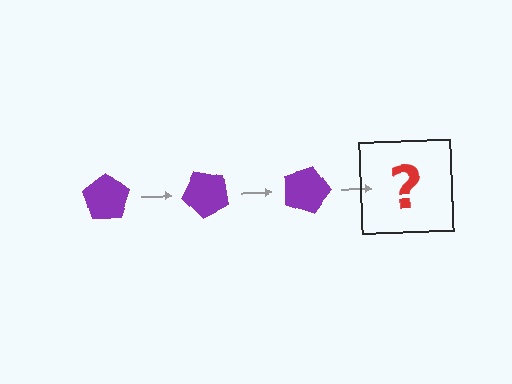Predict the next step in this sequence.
The next step is a purple pentagon rotated 135 degrees.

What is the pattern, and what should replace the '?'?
The pattern is that the pentagon rotates 45 degrees each step. The '?' should be a purple pentagon rotated 135 degrees.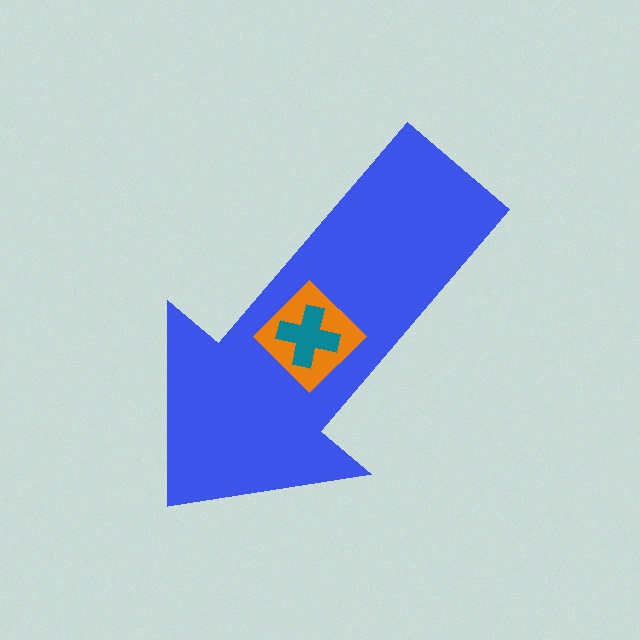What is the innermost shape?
The teal cross.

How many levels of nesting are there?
3.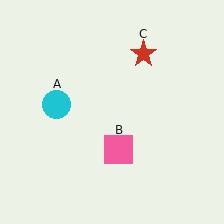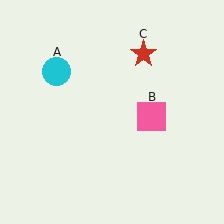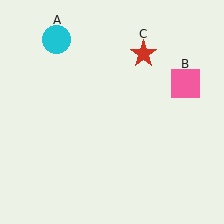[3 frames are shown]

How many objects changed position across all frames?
2 objects changed position: cyan circle (object A), pink square (object B).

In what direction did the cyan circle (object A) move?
The cyan circle (object A) moved up.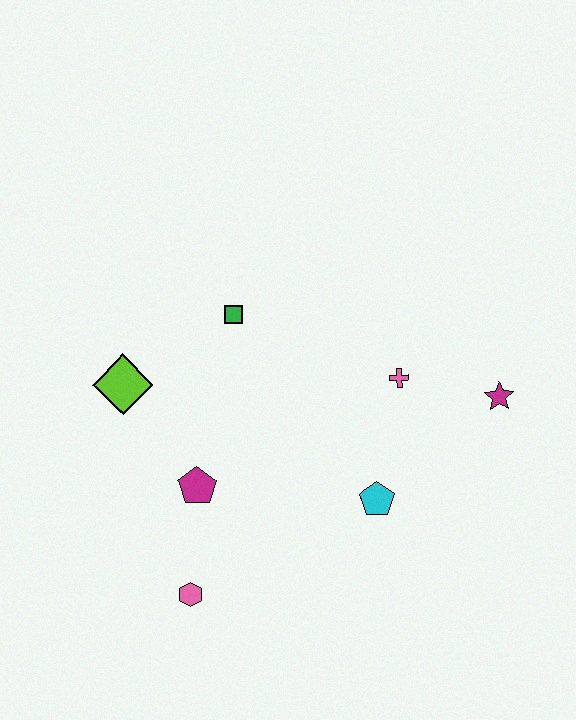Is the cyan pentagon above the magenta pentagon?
No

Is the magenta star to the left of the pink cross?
No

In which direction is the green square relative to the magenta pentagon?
The green square is above the magenta pentagon.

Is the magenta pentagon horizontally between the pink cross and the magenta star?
No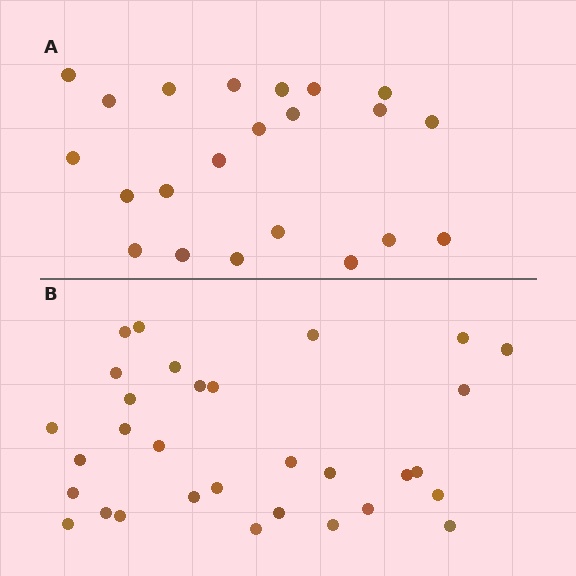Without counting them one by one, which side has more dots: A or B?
Region B (the bottom region) has more dots.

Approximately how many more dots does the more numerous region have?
Region B has roughly 8 or so more dots than region A.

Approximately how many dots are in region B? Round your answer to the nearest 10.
About 30 dots. (The exact count is 31, which rounds to 30.)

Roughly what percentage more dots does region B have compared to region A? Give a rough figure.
About 40% more.